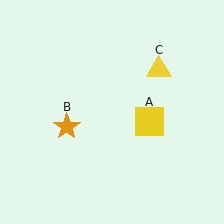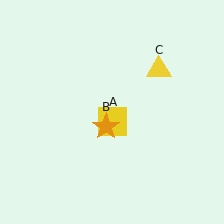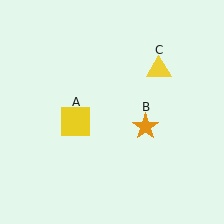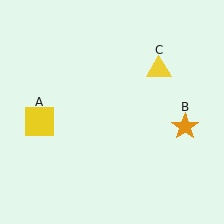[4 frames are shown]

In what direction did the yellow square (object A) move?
The yellow square (object A) moved left.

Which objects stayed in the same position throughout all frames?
Yellow triangle (object C) remained stationary.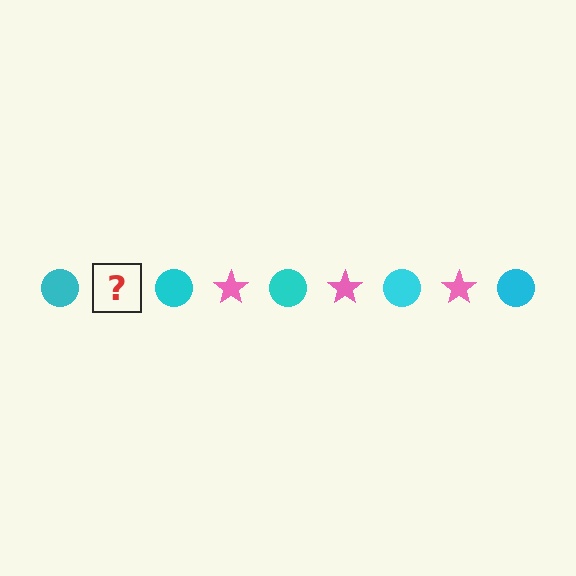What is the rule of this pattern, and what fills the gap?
The rule is that the pattern alternates between cyan circle and pink star. The gap should be filled with a pink star.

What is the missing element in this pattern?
The missing element is a pink star.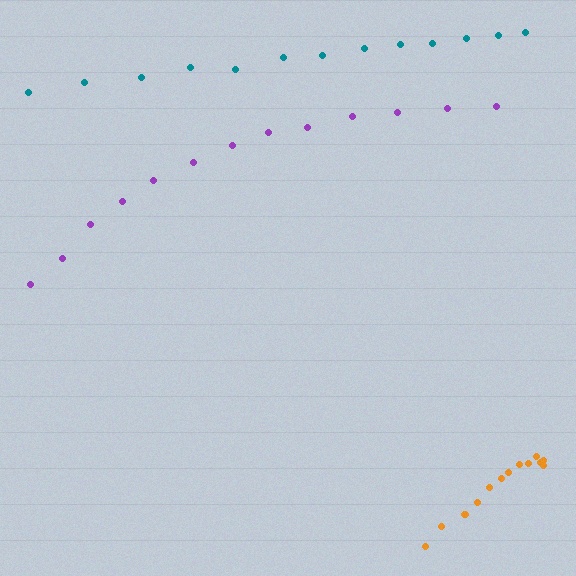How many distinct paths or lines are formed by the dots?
There are 3 distinct paths.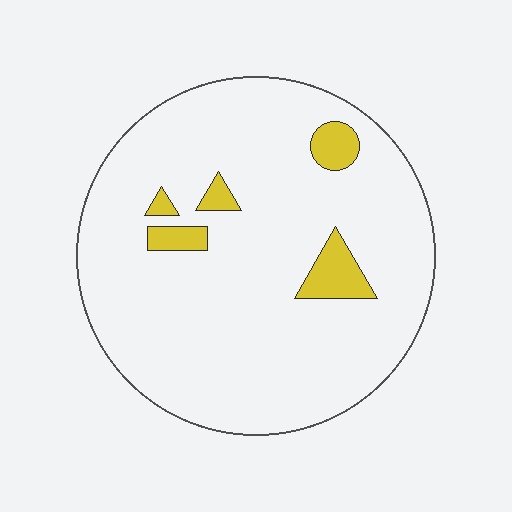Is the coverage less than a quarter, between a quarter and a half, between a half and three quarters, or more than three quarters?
Less than a quarter.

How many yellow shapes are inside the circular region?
5.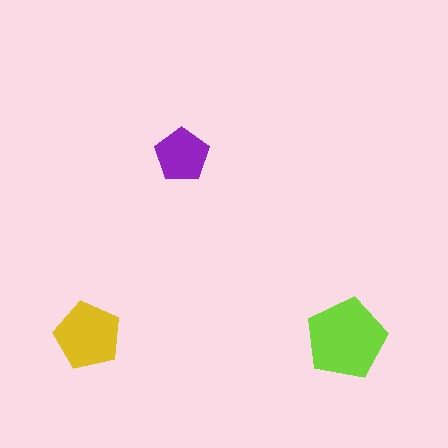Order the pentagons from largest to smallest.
the lime one, the yellow one, the purple one.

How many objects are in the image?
There are 3 objects in the image.